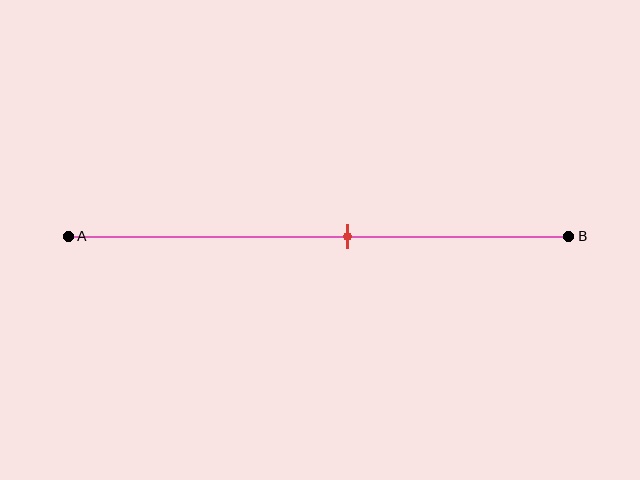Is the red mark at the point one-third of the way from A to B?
No, the mark is at about 55% from A, not at the 33% one-third point.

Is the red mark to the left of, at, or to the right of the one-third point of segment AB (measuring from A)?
The red mark is to the right of the one-third point of segment AB.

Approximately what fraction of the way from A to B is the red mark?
The red mark is approximately 55% of the way from A to B.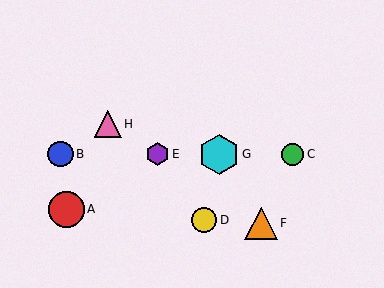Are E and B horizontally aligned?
Yes, both are at y≈154.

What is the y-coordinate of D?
Object D is at y≈220.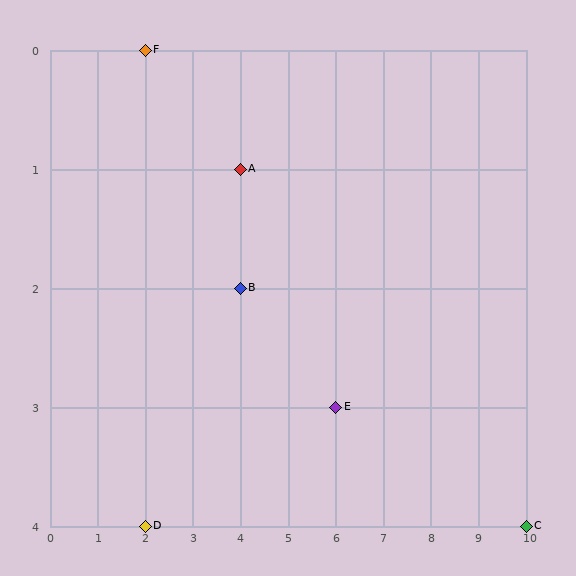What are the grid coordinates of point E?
Point E is at grid coordinates (6, 3).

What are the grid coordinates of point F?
Point F is at grid coordinates (2, 0).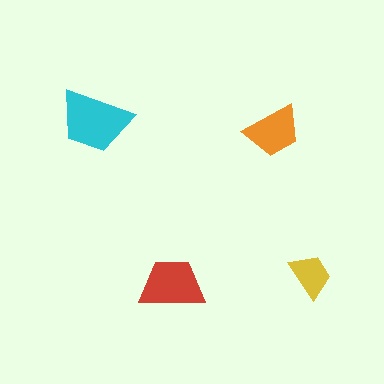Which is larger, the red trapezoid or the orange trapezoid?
The red one.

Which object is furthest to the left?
The cyan trapezoid is leftmost.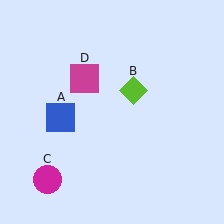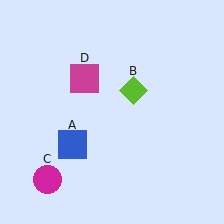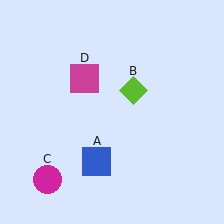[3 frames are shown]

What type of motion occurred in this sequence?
The blue square (object A) rotated counterclockwise around the center of the scene.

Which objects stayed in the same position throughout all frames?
Lime diamond (object B) and magenta circle (object C) and magenta square (object D) remained stationary.